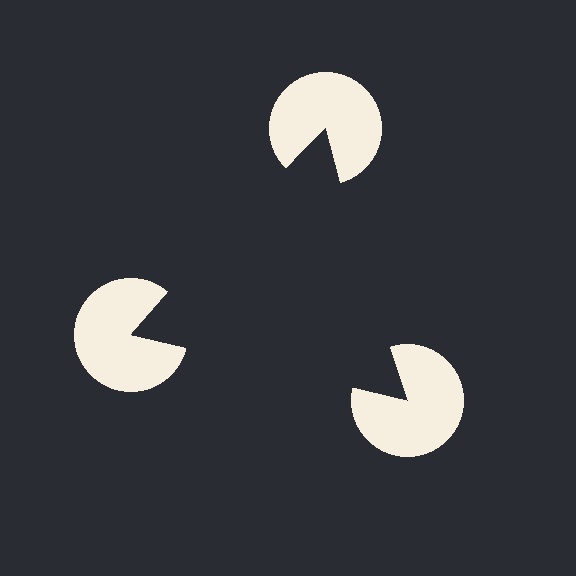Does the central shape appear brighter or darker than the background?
It typically appears slightly darker than the background, even though no actual brightness change is drawn.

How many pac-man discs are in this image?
There are 3 — one at each vertex of the illusory triangle.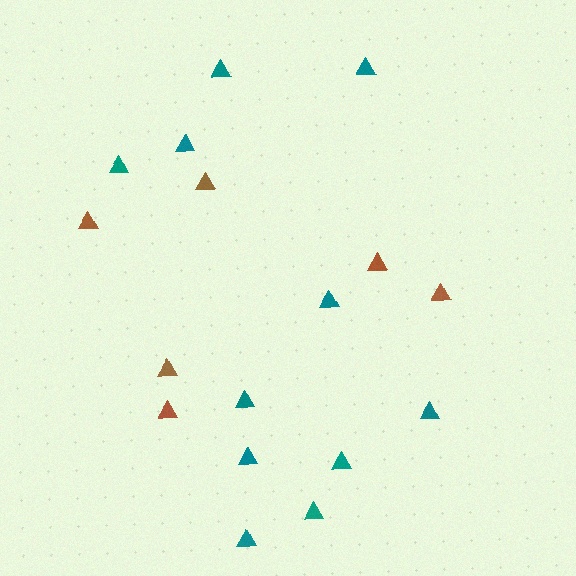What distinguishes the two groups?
There are 2 groups: one group of brown triangles (6) and one group of teal triangles (11).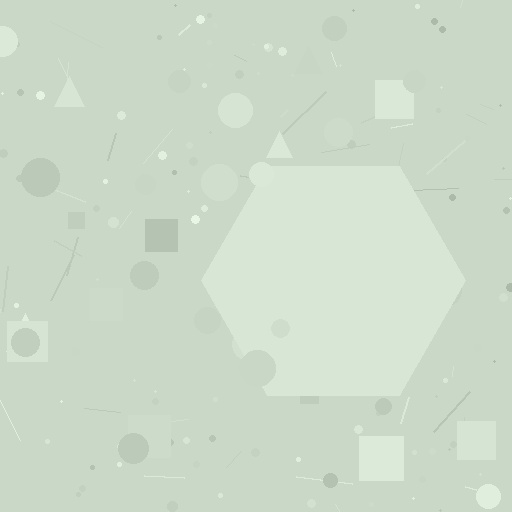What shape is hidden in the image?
A hexagon is hidden in the image.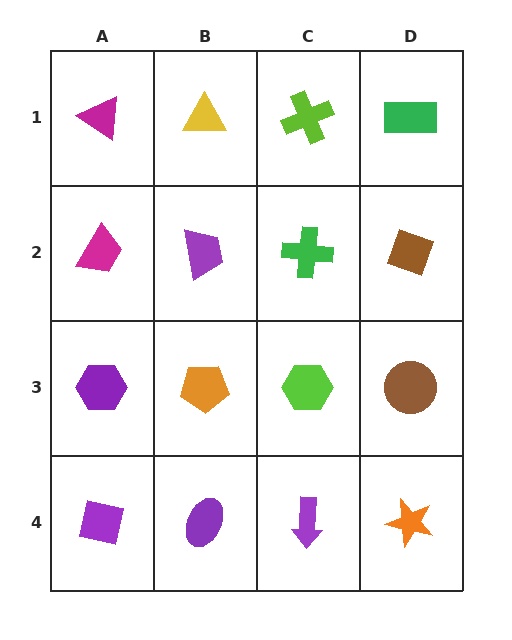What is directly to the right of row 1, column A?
A yellow triangle.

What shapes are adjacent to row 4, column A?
A purple hexagon (row 3, column A), a purple ellipse (row 4, column B).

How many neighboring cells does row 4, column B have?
3.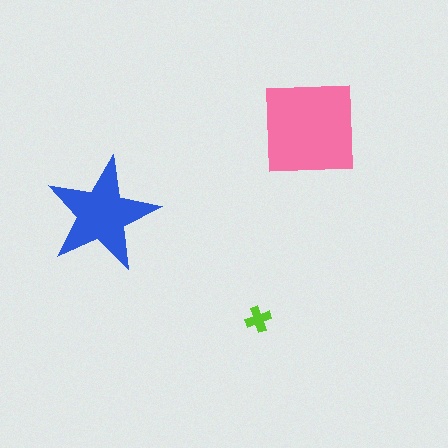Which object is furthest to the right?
The pink square is rightmost.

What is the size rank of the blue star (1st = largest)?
2nd.